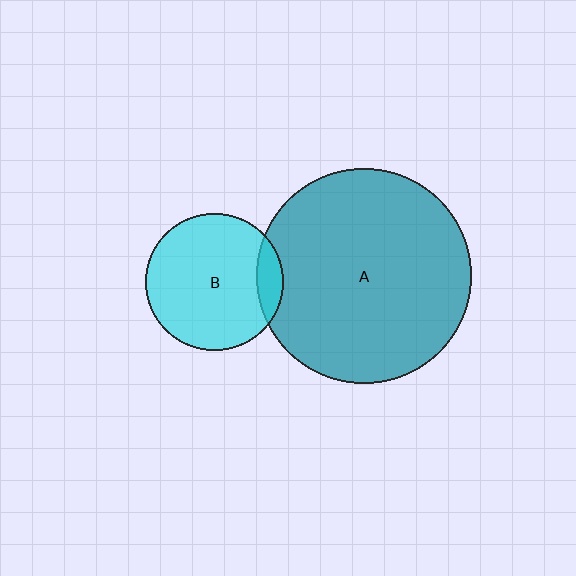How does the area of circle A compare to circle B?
Approximately 2.5 times.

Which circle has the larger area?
Circle A (teal).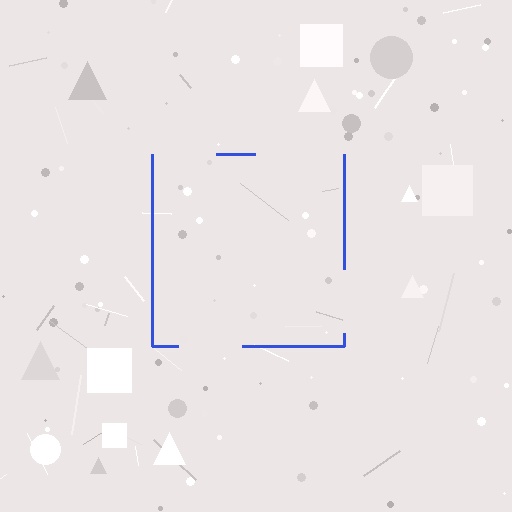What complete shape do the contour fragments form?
The contour fragments form a square.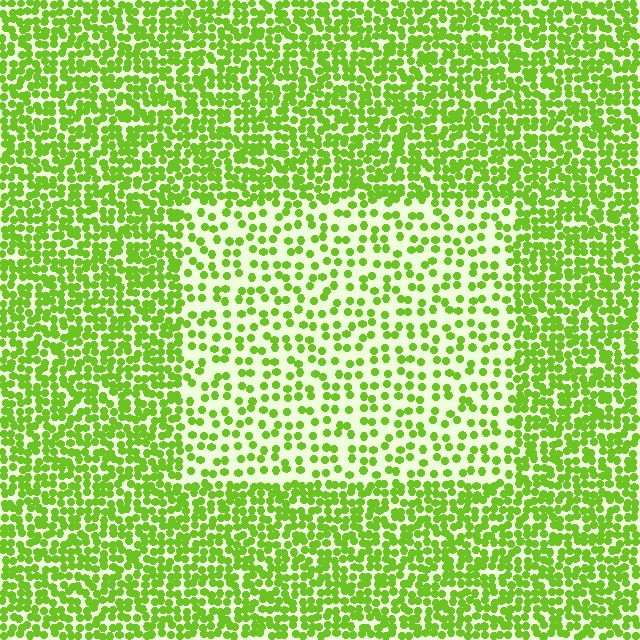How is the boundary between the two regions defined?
The boundary is defined by a change in element density (approximately 2.2x ratio). All elements are the same color, size, and shape.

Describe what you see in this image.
The image contains small lime elements arranged at two different densities. A rectangle-shaped region is visible where the elements are less densely packed than the surrounding area.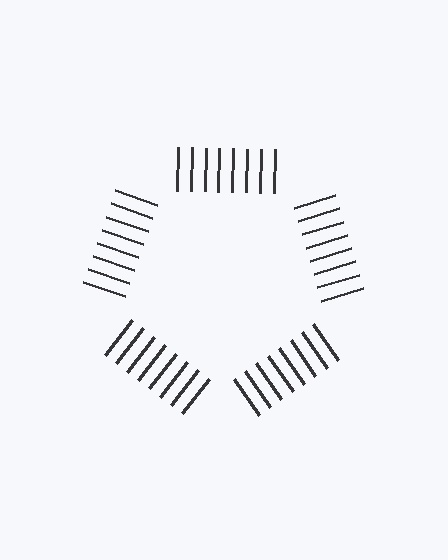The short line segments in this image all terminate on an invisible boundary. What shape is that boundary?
An illusory pentagon — the line segments terminate on its edges but no continuous stroke is drawn.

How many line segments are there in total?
40 — 8 along each of the 5 edges.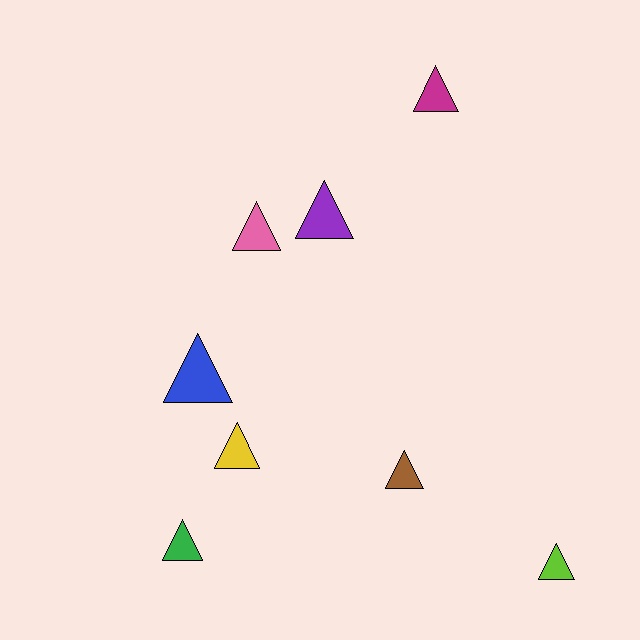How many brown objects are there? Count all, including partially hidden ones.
There is 1 brown object.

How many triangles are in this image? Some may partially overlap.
There are 8 triangles.